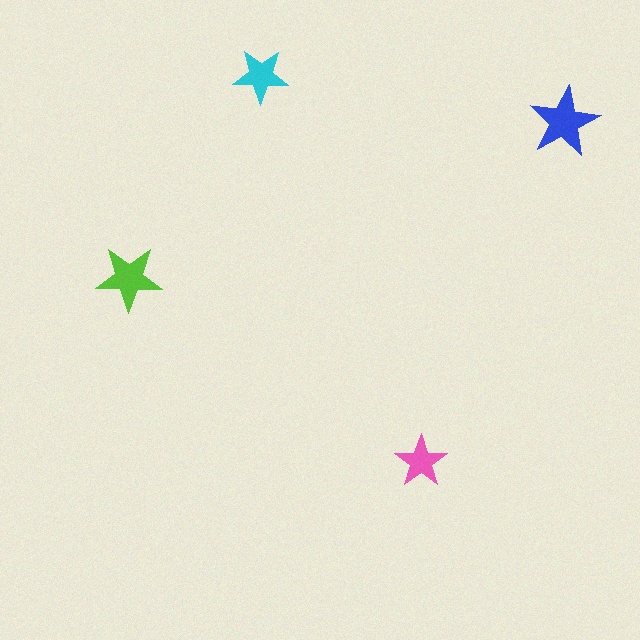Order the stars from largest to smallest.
the blue one, the lime one, the cyan one, the pink one.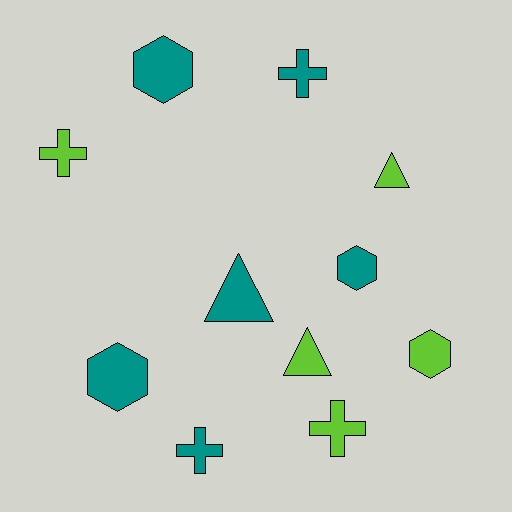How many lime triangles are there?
There are 2 lime triangles.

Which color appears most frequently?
Teal, with 6 objects.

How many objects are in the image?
There are 11 objects.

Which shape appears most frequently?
Hexagon, with 4 objects.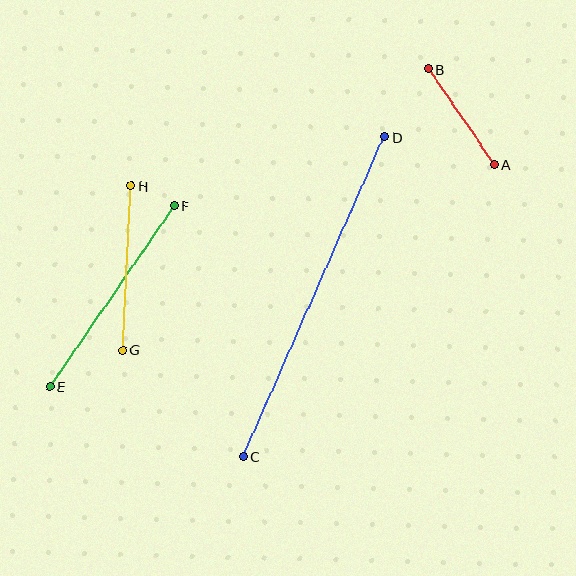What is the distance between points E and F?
The distance is approximately 220 pixels.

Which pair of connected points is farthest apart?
Points C and D are farthest apart.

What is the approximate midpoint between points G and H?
The midpoint is at approximately (127, 268) pixels.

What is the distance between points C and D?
The distance is approximately 349 pixels.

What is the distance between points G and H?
The distance is approximately 164 pixels.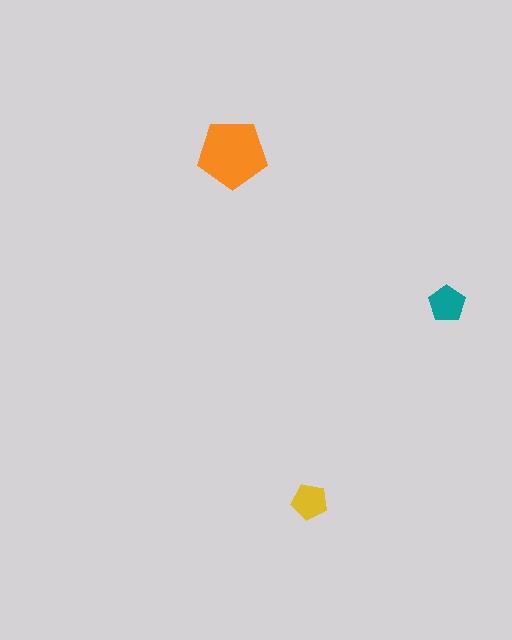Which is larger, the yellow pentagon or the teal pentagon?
The teal one.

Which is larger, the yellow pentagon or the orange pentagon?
The orange one.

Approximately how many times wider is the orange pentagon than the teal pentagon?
About 2 times wider.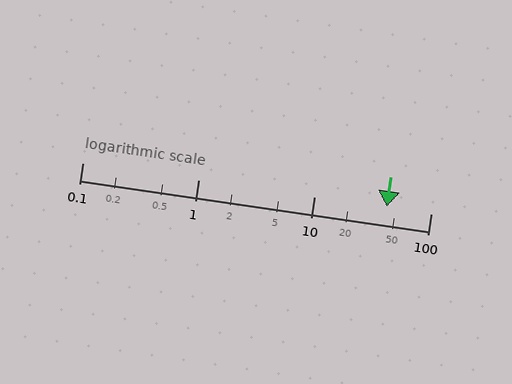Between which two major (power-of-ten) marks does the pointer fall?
The pointer is between 10 and 100.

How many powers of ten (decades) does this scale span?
The scale spans 3 decades, from 0.1 to 100.